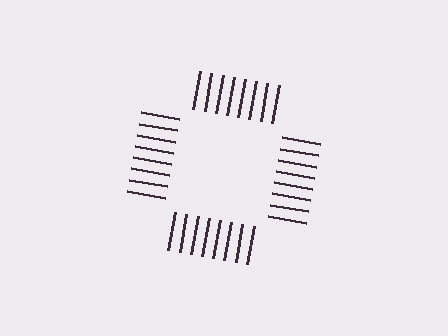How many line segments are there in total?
32 — 8 along each of the 4 edges.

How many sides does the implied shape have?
4 sides — the line-ends trace a square.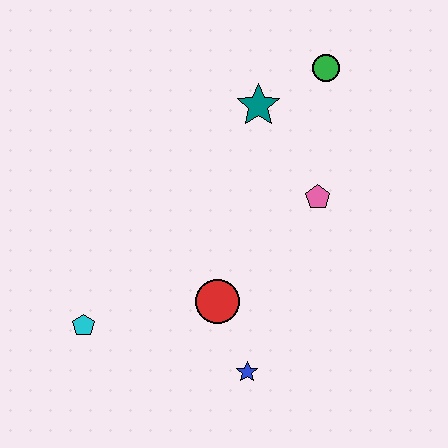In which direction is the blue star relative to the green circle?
The blue star is below the green circle.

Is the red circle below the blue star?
No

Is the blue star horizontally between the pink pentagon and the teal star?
No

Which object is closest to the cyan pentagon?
The red circle is closest to the cyan pentagon.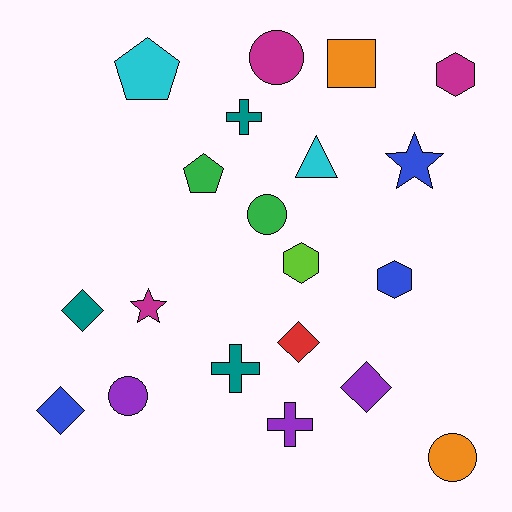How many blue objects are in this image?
There are 3 blue objects.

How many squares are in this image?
There is 1 square.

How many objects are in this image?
There are 20 objects.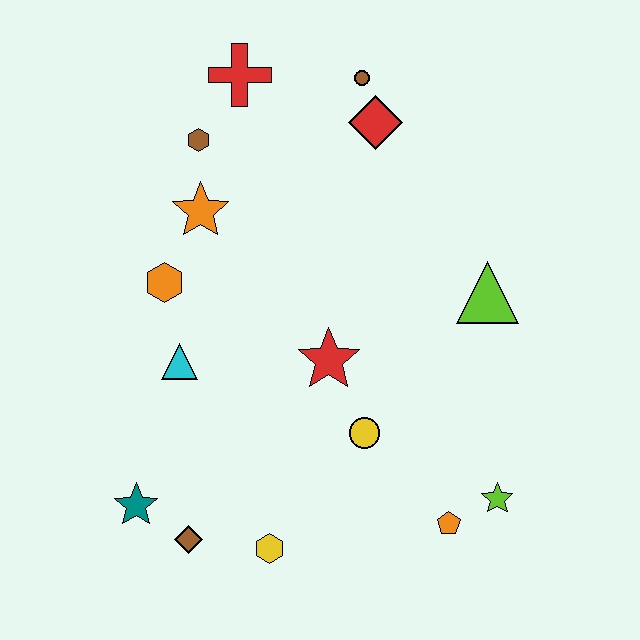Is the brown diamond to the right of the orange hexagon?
Yes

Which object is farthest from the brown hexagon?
The lime star is farthest from the brown hexagon.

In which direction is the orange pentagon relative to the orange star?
The orange pentagon is below the orange star.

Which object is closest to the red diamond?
The brown circle is closest to the red diamond.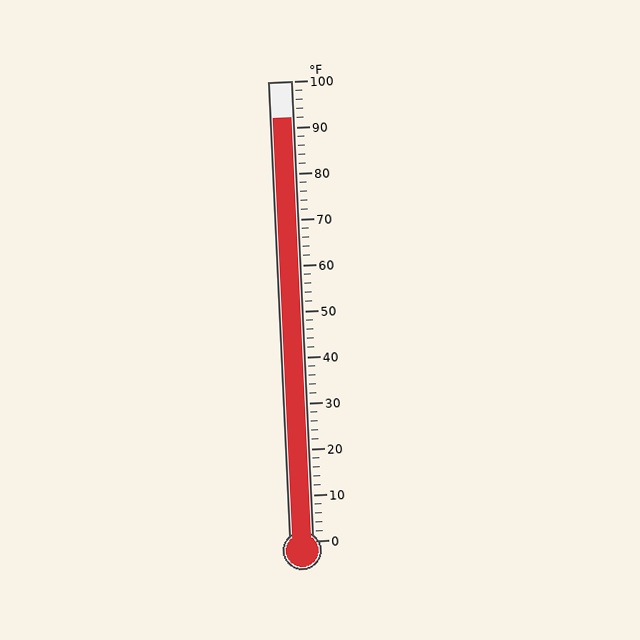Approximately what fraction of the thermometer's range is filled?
The thermometer is filled to approximately 90% of its range.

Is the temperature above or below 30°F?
The temperature is above 30°F.